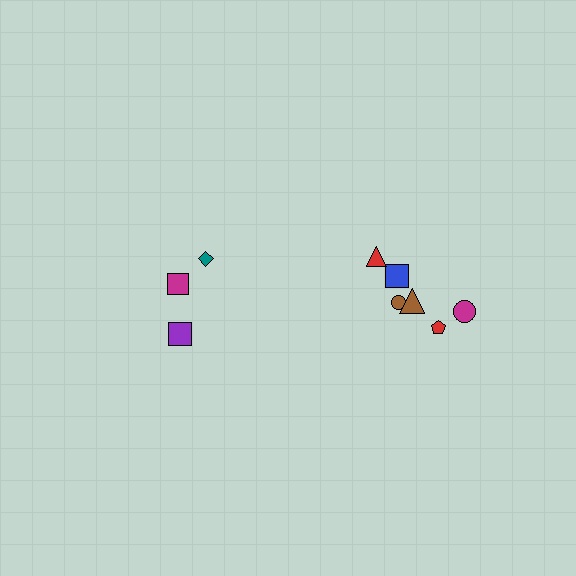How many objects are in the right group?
There are 6 objects.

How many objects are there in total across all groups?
There are 9 objects.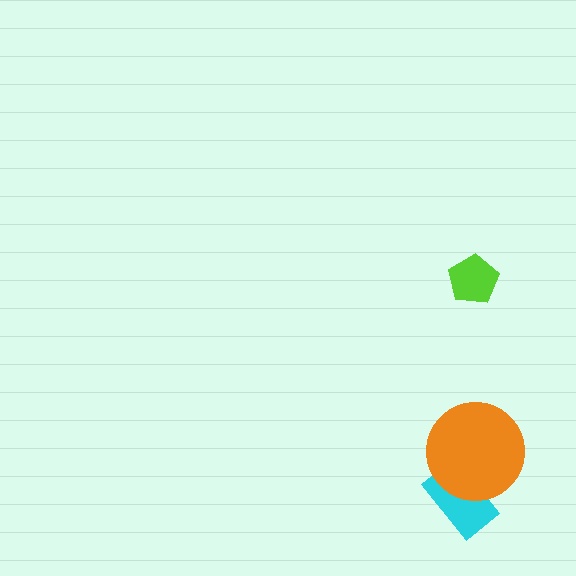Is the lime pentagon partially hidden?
No, no other shape covers it.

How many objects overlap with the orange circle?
1 object overlaps with the orange circle.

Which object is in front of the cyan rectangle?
The orange circle is in front of the cyan rectangle.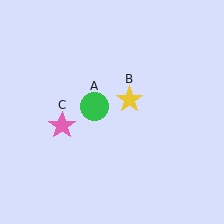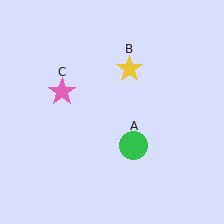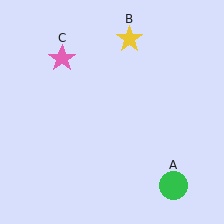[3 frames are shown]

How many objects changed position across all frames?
3 objects changed position: green circle (object A), yellow star (object B), pink star (object C).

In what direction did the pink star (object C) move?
The pink star (object C) moved up.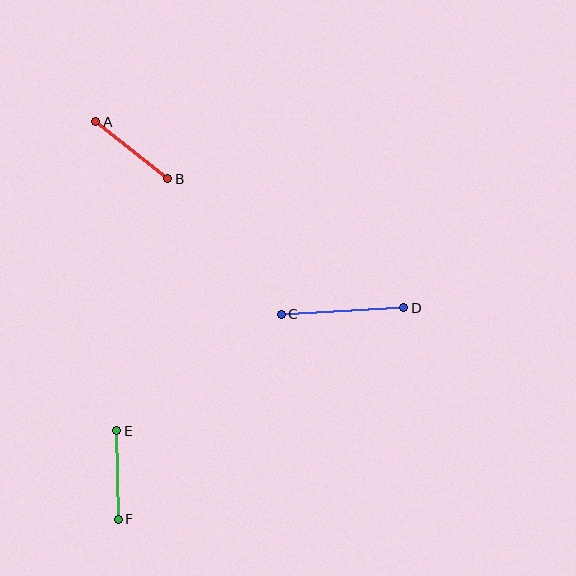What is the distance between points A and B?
The distance is approximately 92 pixels.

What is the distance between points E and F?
The distance is approximately 88 pixels.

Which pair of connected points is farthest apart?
Points C and D are farthest apart.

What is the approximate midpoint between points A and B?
The midpoint is at approximately (132, 150) pixels.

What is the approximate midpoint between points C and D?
The midpoint is at approximately (342, 311) pixels.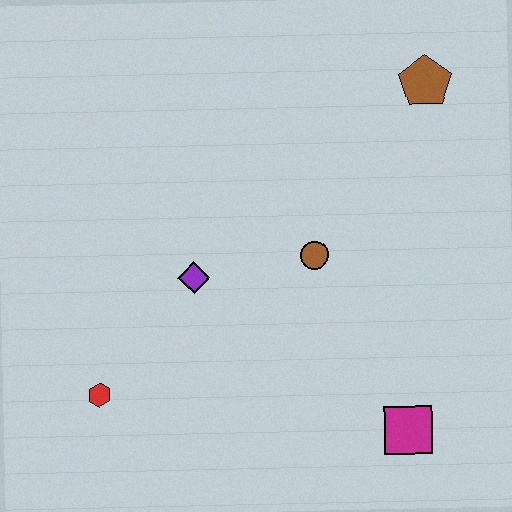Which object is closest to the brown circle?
The purple diamond is closest to the brown circle.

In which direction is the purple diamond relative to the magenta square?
The purple diamond is to the left of the magenta square.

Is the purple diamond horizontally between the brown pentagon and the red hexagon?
Yes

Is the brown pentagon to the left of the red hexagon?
No